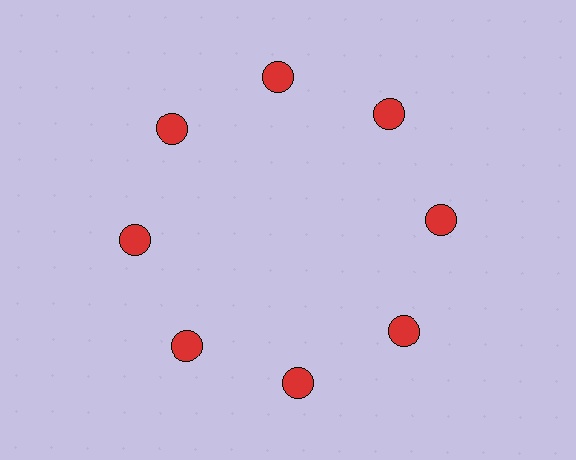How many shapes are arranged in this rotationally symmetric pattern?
There are 8 shapes, arranged in 8 groups of 1.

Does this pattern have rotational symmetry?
Yes, this pattern has 8-fold rotational symmetry. It looks the same after rotating 45 degrees around the center.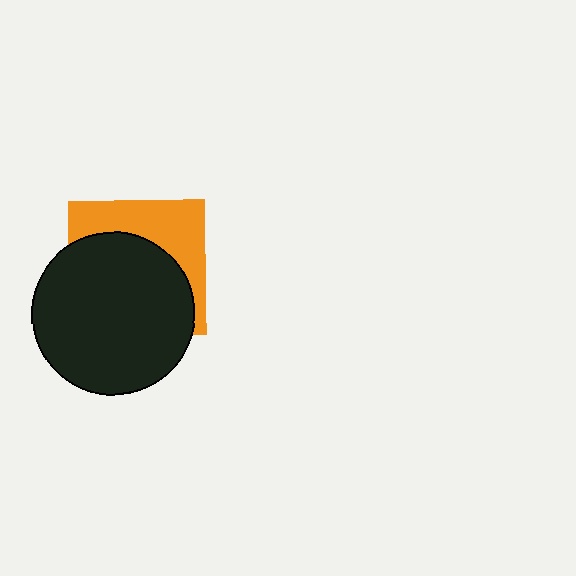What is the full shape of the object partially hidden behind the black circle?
The partially hidden object is an orange square.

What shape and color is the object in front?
The object in front is a black circle.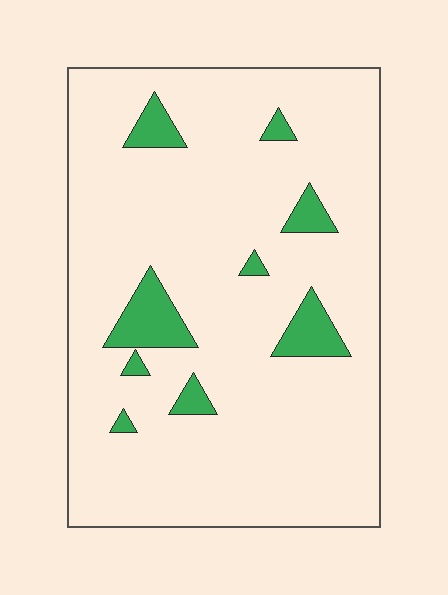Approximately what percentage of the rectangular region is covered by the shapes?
Approximately 10%.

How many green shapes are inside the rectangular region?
9.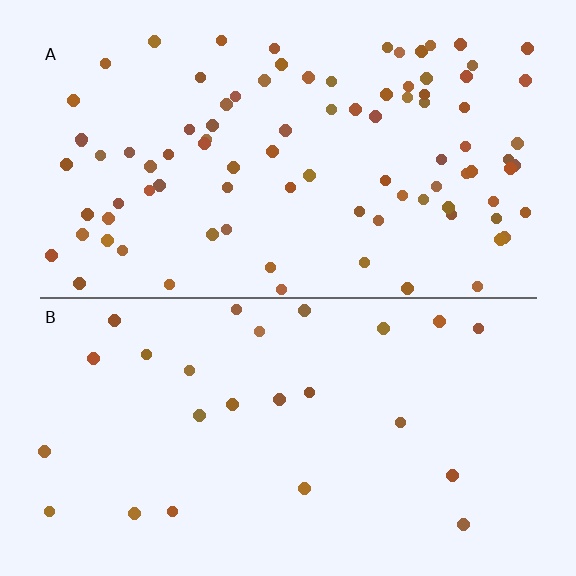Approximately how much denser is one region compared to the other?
Approximately 3.6× — region A over region B.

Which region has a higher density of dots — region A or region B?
A (the top).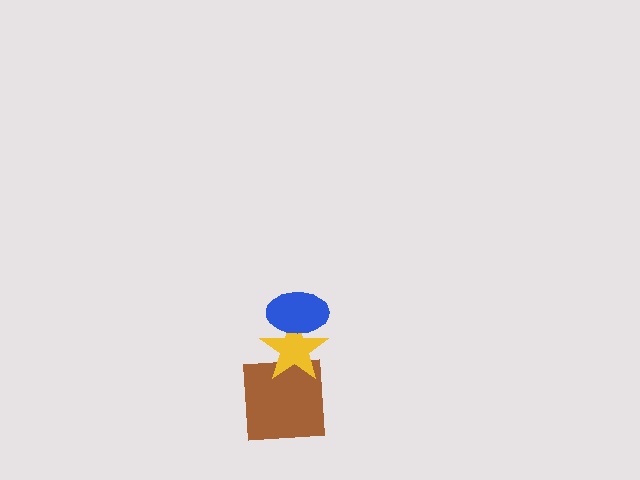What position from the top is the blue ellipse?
The blue ellipse is 1st from the top.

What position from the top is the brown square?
The brown square is 3rd from the top.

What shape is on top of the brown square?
The yellow star is on top of the brown square.